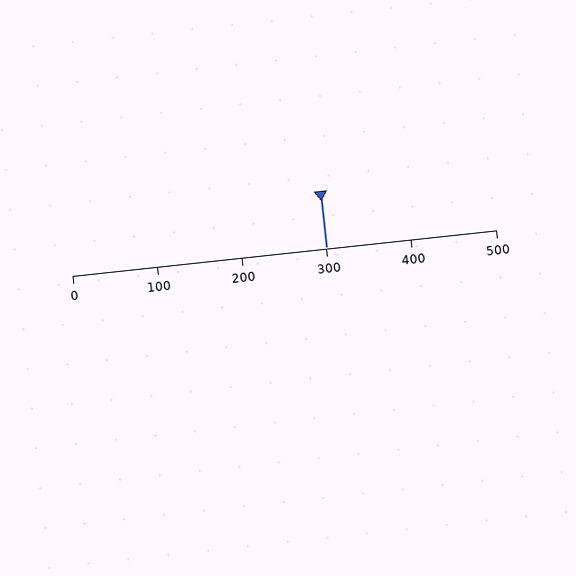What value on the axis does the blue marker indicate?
The marker indicates approximately 300.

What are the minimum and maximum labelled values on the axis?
The axis runs from 0 to 500.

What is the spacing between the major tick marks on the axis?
The major ticks are spaced 100 apart.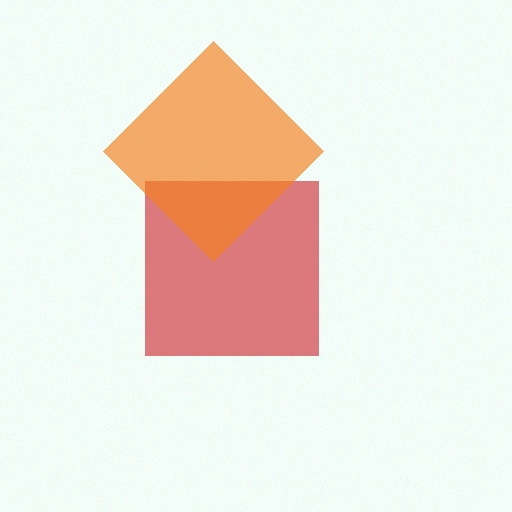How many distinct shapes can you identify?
There are 2 distinct shapes: a red square, an orange diamond.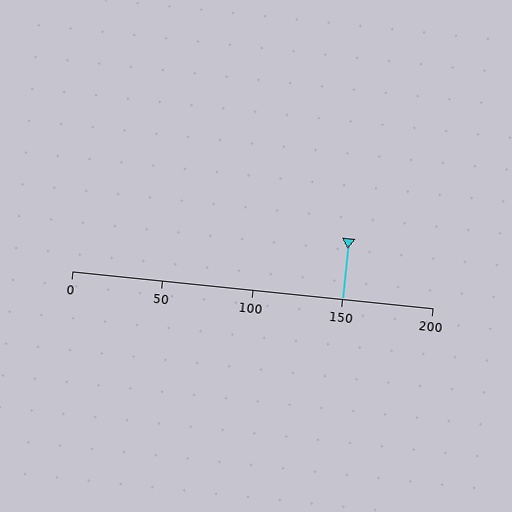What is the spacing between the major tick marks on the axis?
The major ticks are spaced 50 apart.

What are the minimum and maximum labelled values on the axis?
The axis runs from 0 to 200.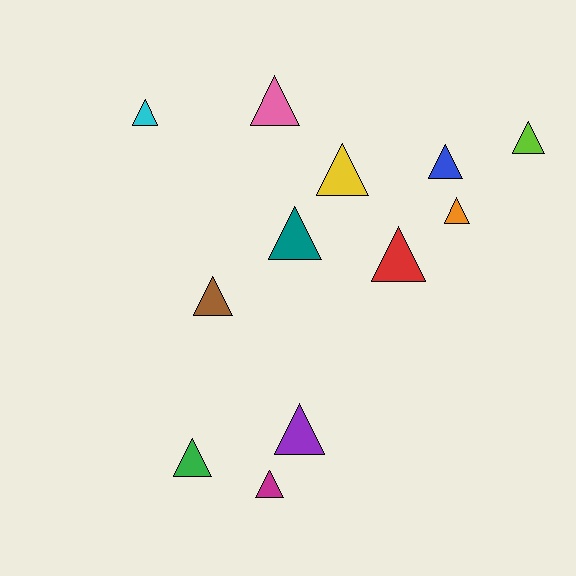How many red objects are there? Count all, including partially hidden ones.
There is 1 red object.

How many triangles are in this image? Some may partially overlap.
There are 12 triangles.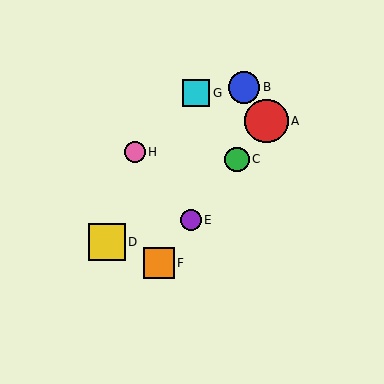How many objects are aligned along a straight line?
4 objects (A, C, E, F) are aligned along a straight line.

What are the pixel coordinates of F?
Object F is at (159, 263).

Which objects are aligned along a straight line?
Objects A, C, E, F are aligned along a straight line.